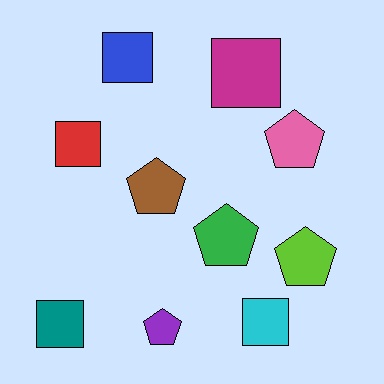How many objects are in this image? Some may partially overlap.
There are 10 objects.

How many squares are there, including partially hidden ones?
There are 5 squares.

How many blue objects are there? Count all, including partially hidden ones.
There is 1 blue object.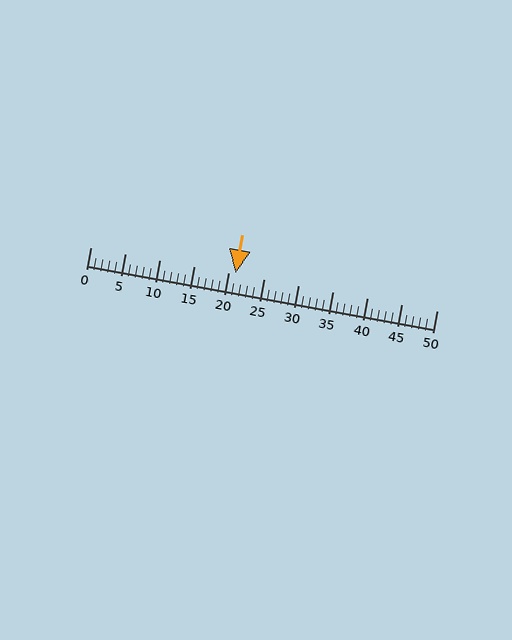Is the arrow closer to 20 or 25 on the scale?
The arrow is closer to 20.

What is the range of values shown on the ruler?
The ruler shows values from 0 to 50.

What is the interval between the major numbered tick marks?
The major tick marks are spaced 5 units apart.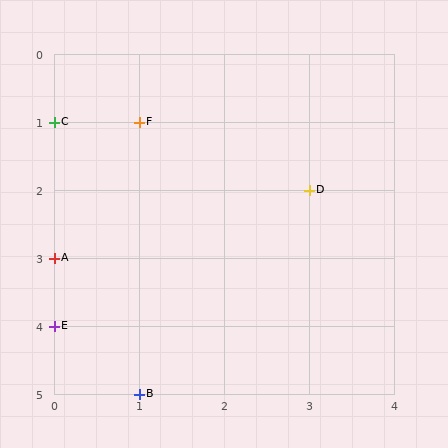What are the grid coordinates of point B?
Point B is at grid coordinates (1, 5).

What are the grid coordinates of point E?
Point E is at grid coordinates (0, 4).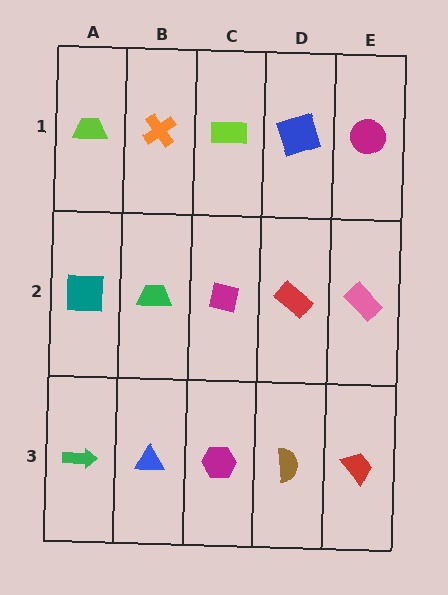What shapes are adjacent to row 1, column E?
A pink rectangle (row 2, column E), a blue square (row 1, column D).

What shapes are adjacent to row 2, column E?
A magenta circle (row 1, column E), a red trapezoid (row 3, column E), a red rectangle (row 2, column D).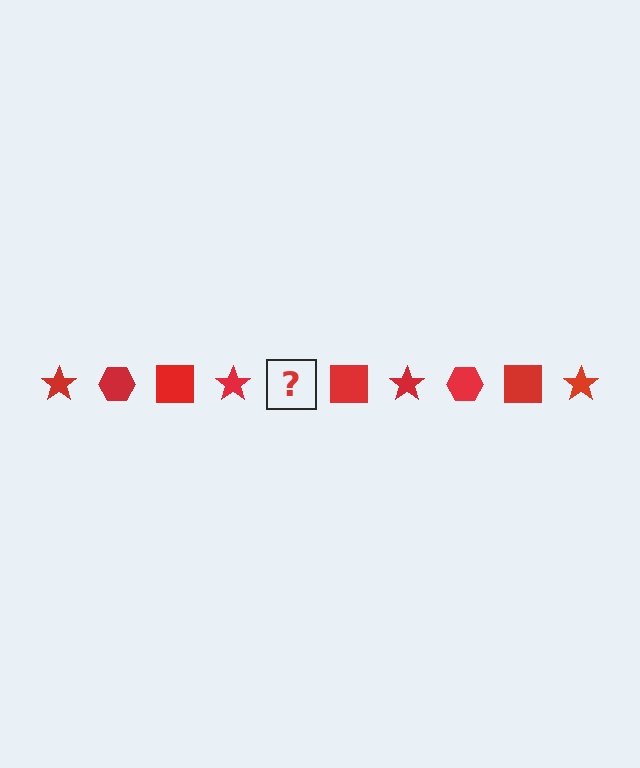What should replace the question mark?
The question mark should be replaced with a red hexagon.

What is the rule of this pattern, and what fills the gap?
The rule is that the pattern cycles through star, hexagon, square shapes in red. The gap should be filled with a red hexagon.